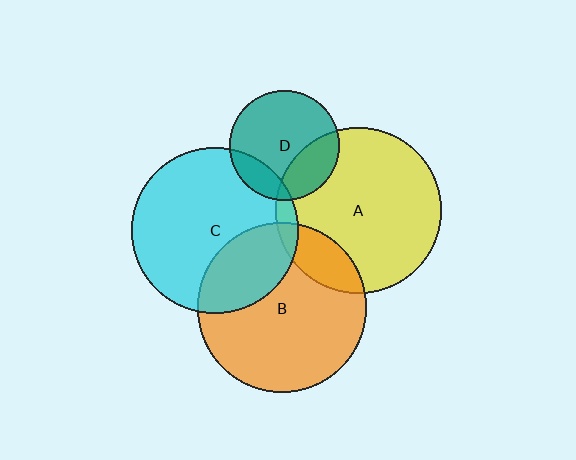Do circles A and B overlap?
Yes.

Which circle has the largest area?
Circle B (orange).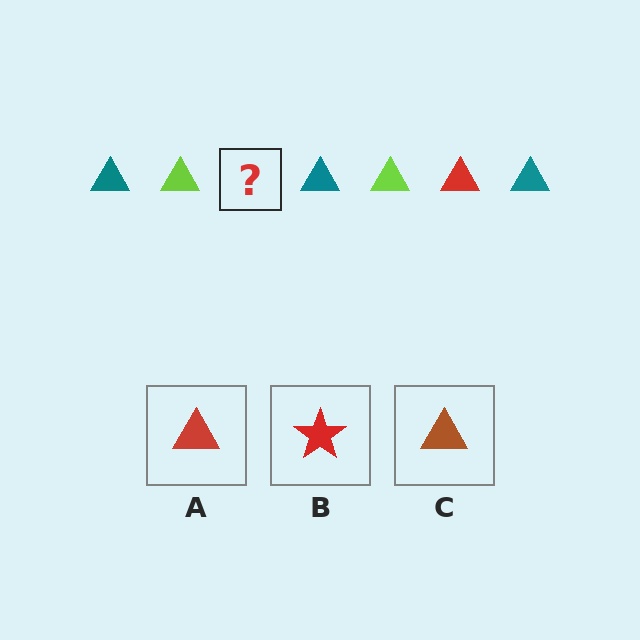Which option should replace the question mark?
Option A.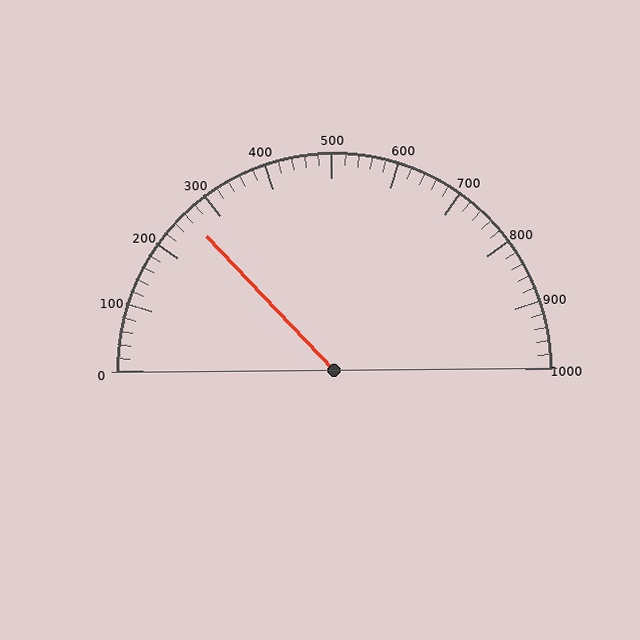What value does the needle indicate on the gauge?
The needle indicates approximately 260.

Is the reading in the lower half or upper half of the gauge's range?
The reading is in the lower half of the range (0 to 1000).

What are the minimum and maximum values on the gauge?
The gauge ranges from 0 to 1000.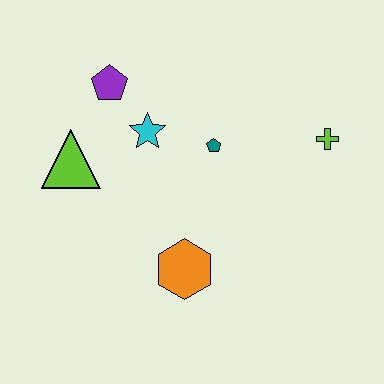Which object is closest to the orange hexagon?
The teal pentagon is closest to the orange hexagon.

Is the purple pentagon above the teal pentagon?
Yes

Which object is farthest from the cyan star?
The lime cross is farthest from the cyan star.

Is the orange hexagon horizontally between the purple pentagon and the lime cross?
Yes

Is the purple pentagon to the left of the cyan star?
Yes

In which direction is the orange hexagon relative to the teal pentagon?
The orange hexagon is below the teal pentagon.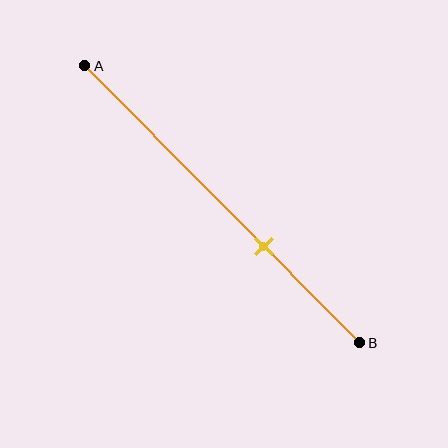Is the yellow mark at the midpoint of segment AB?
No, the mark is at about 65% from A, not at the 50% midpoint.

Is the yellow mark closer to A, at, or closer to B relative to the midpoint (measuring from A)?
The yellow mark is closer to point B than the midpoint of segment AB.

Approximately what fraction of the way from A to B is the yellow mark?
The yellow mark is approximately 65% of the way from A to B.